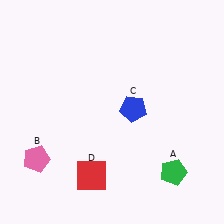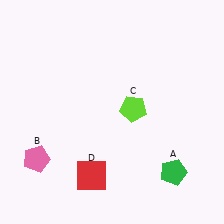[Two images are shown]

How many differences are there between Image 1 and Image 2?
There is 1 difference between the two images.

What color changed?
The pentagon (C) changed from blue in Image 1 to lime in Image 2.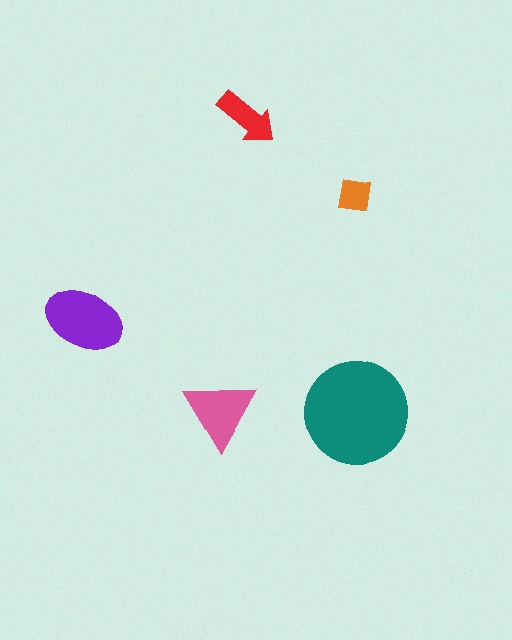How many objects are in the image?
There are 5 objects in the image.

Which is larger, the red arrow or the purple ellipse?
The purple ellipse.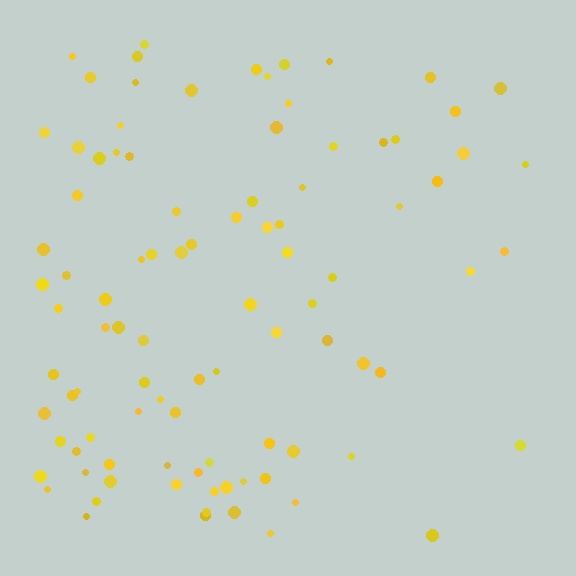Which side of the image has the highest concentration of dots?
The left.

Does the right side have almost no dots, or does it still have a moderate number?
Still a moderate number, just noticeably fewer than the left.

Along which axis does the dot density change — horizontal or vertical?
Horizontal.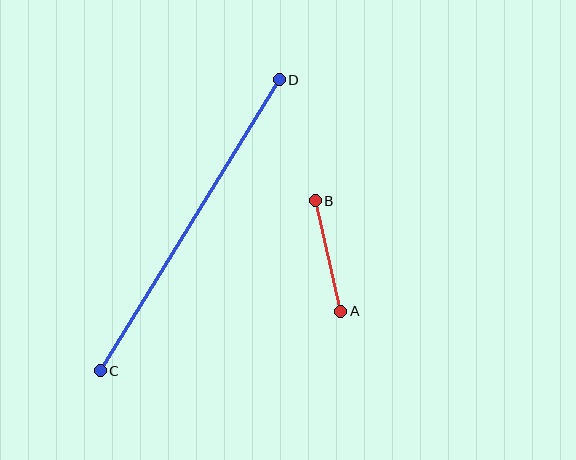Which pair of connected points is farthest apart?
Points C and D are farthest apart.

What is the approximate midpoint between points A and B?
The midpoint is at approximately (328, 256) pixels.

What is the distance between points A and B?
The distance is approximately 114 pixels.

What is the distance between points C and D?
The distance is approximately 342 pixels.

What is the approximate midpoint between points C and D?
The midpoint is at approximately (190, 225) pixels.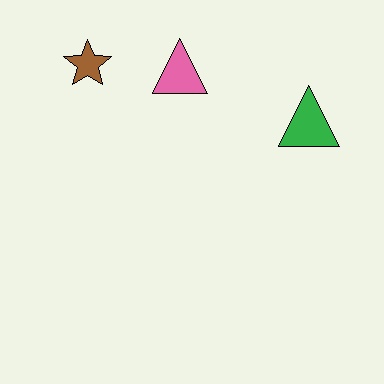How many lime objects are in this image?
There are no lime objects.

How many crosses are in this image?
There are no crosses.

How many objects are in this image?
There are 3 objects.